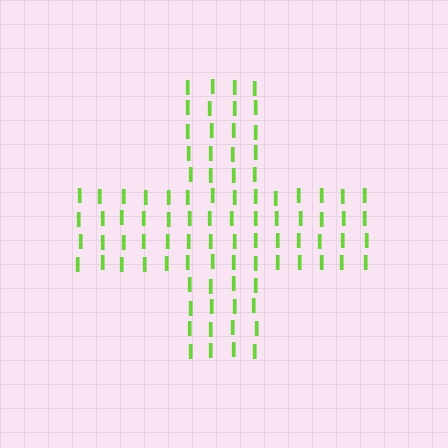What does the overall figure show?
The overall figure shows a cross.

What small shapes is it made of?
It is made of small letter I's.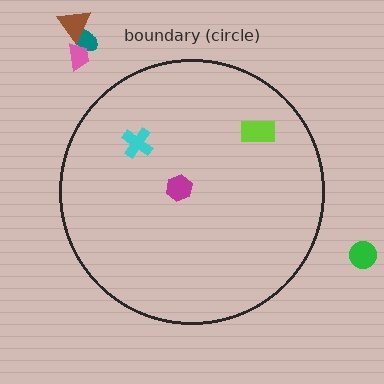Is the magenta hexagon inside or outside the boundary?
Inside.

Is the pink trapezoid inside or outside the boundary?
Outside.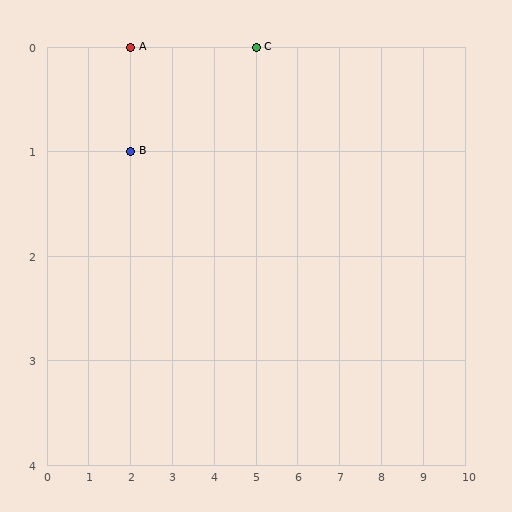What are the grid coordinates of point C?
Point C is at grid coordinates (5, 0).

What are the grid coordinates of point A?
Point A is at grid coordinates (2, 0).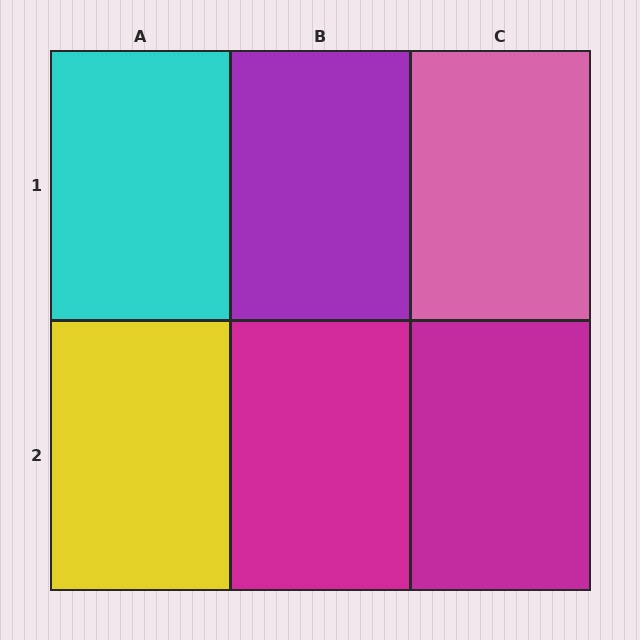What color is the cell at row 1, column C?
Pink.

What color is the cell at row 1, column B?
Purple.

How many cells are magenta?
2 cells are magenta.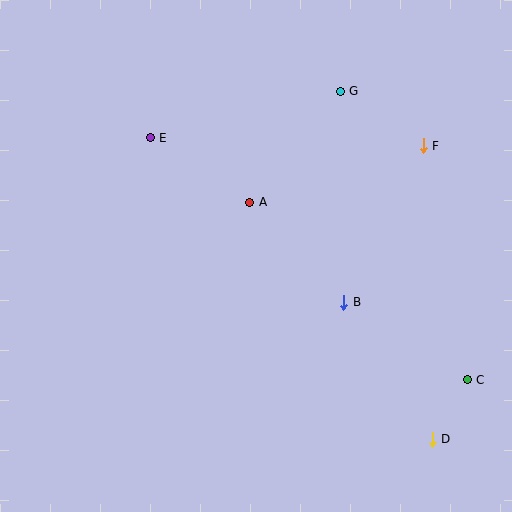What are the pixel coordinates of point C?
Point C is at (467, 380).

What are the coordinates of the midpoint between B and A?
The midpoint between B and A is at (297, 252).